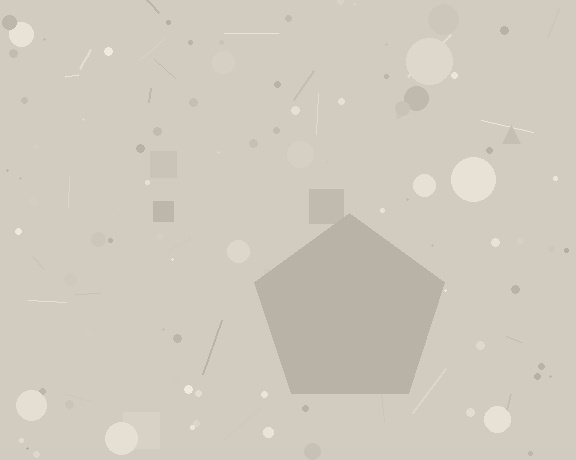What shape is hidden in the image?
A pentagon is hidden in the image.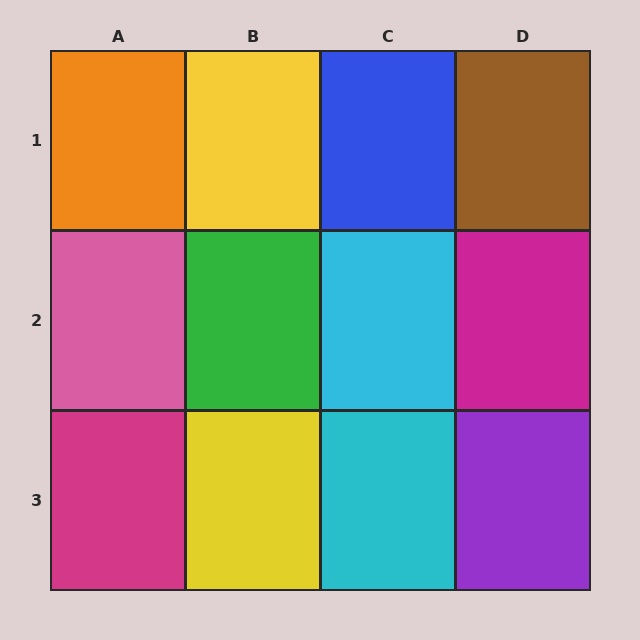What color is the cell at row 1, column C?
Blue.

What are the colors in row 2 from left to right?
Pink, green, cyan, magenta.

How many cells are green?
1 cell is green.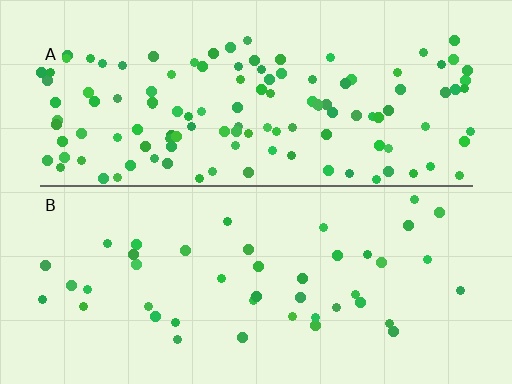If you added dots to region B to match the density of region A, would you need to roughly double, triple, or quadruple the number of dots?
Approximately triple.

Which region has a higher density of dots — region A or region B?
A (the top).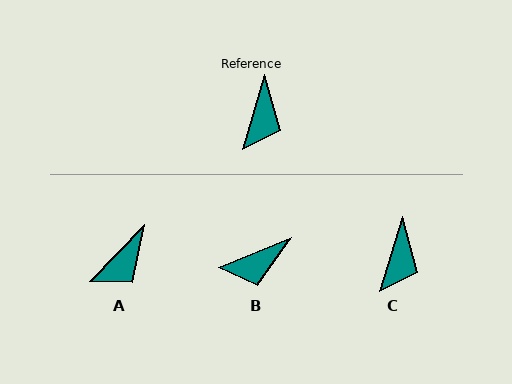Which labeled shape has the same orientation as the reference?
C.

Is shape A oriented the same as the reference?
No, it is off by about 27 degrees.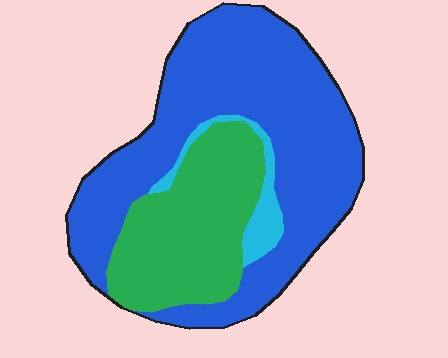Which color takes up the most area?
Blue, at roughly 65%.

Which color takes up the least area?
Cyan, at roughly 5%.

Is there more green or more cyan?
Green.